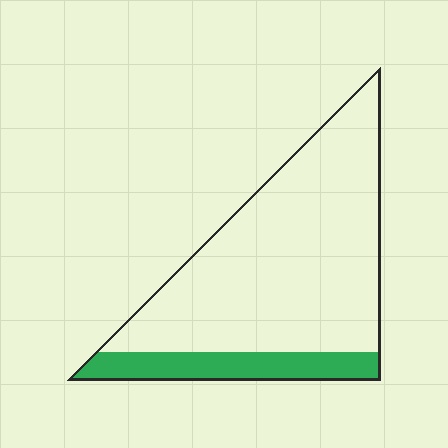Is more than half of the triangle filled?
No.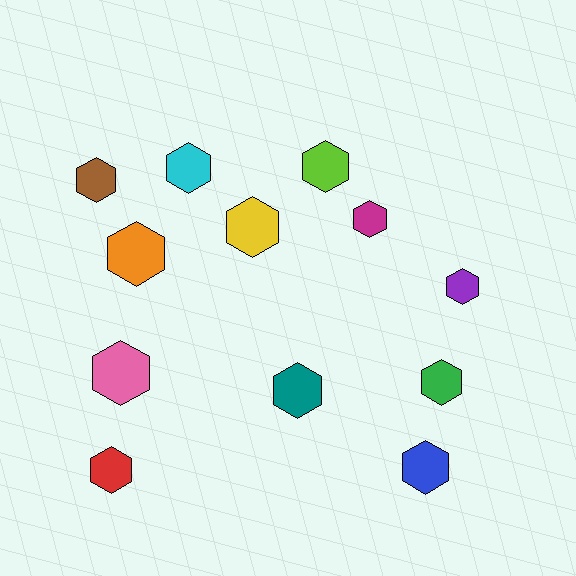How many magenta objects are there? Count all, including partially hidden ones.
There is 1 magenta object.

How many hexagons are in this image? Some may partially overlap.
There are 12 hexagons.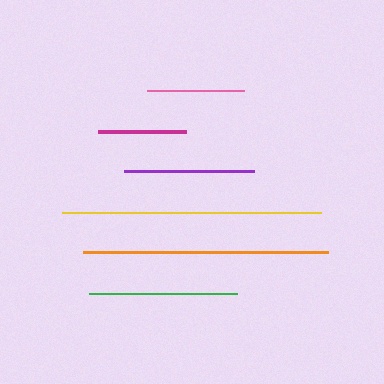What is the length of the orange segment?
The orange segment is approximately 245 pixels long.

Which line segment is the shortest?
The magenta line is the shortest at approximately 87 pixels.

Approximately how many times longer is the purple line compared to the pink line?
The purple line is approximately 1.3 times the length of the pink line.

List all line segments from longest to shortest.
From longest to shortest: yellow, orange, green, purple, pink, magenta.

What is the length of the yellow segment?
The yellow segment is approximately 259 pixels long.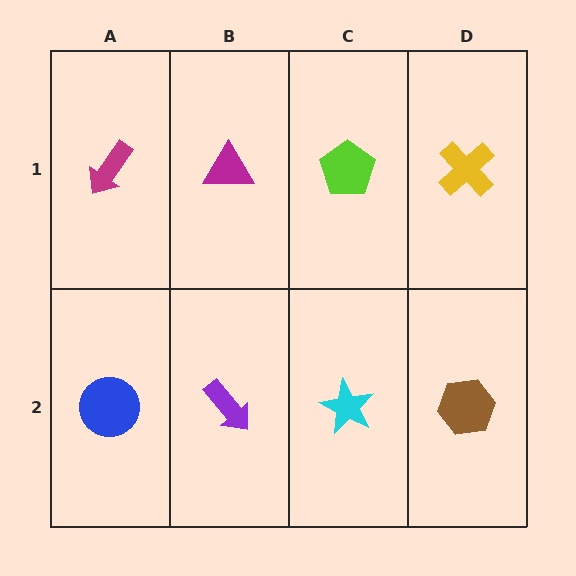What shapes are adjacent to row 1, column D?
A brown hexagon (row 2, column D), a lime pentagon (row 1, column C).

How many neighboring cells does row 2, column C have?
3.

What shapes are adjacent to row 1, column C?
A cyan star (row 2, column C), a magenta triangle (row 1, column B), a yellow cross (row 1, column D).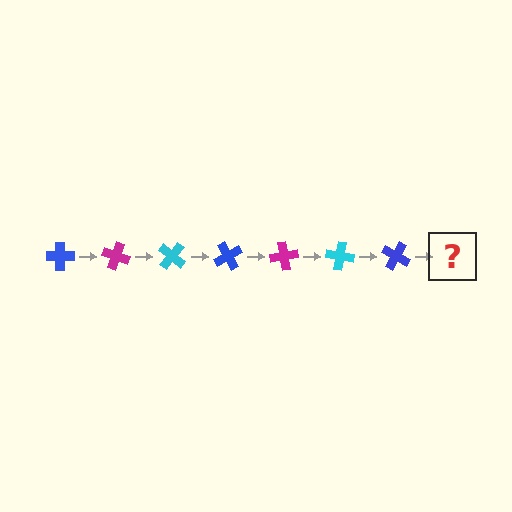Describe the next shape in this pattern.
It should be a magenta cross, rotated 140 degrees from the start.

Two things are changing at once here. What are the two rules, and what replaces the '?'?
The two rules are that it rotates 20 degrees each step and the color cycles through blue, magenta, and cyan. The '?' should be a magenta cross, rotated 140 degrees from the start.